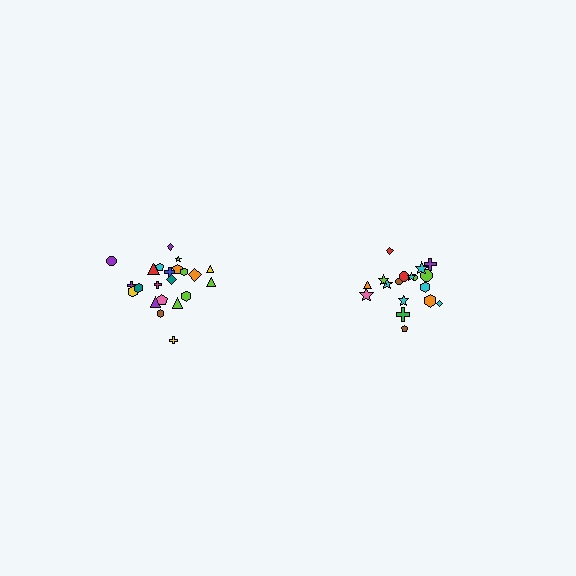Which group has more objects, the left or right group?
The left group.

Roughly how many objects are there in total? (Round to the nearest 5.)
Roughly 40 objects in total.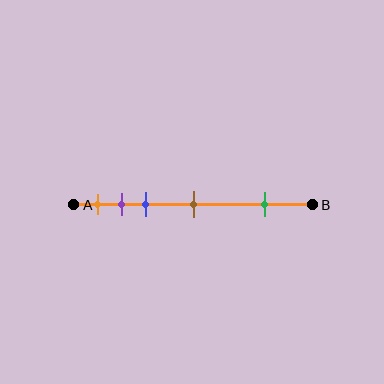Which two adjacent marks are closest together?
The purple and blue marks are the closest adjacent pair.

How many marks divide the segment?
There are 5 marks dividing the segment.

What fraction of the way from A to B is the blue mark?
The blue mark is approximately 30% (0.3) of the way from A to B.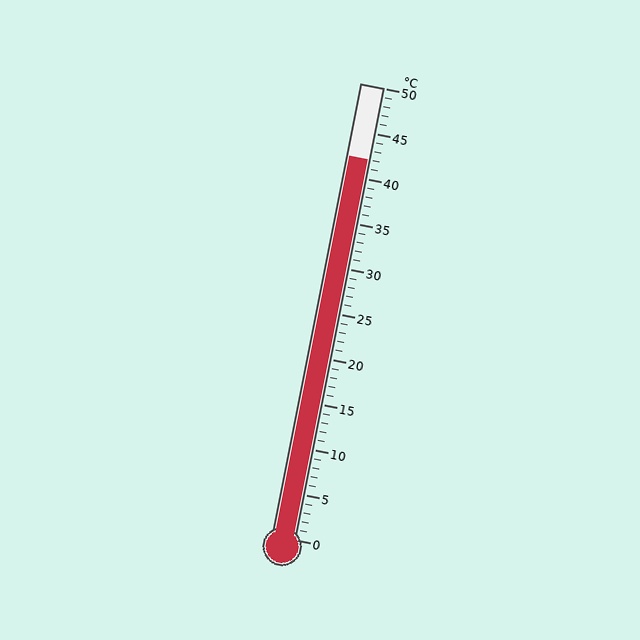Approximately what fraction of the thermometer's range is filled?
The thermometer is filled to approximately 85% of its range.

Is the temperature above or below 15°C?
The temperature is above 15°C.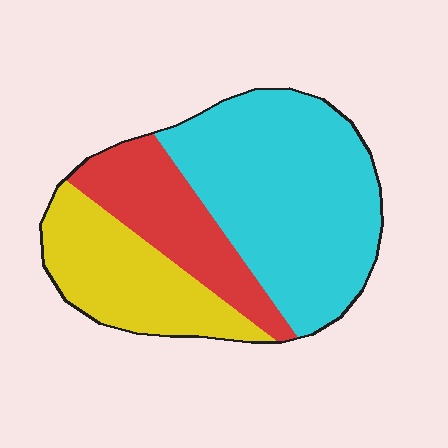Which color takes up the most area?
Cyan, at roughly 50%.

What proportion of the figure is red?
Red covers roughly 20% of the figure.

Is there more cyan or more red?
Cyan.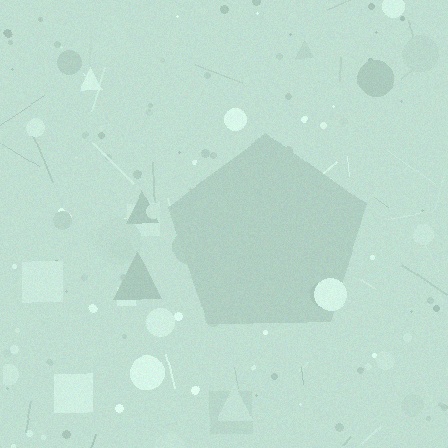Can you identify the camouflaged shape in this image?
The camouflaged shape is a pentagon.